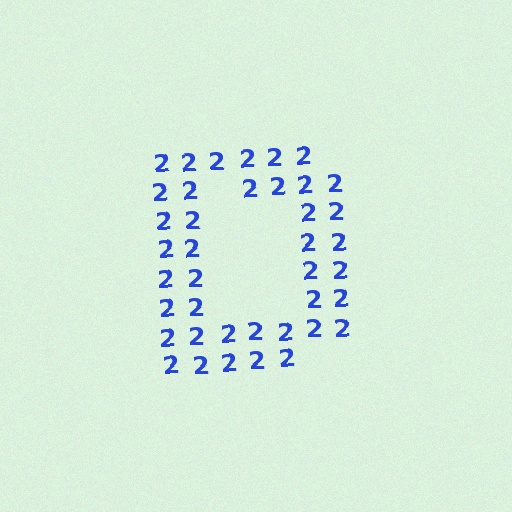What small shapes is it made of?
It is made of small digit 2's.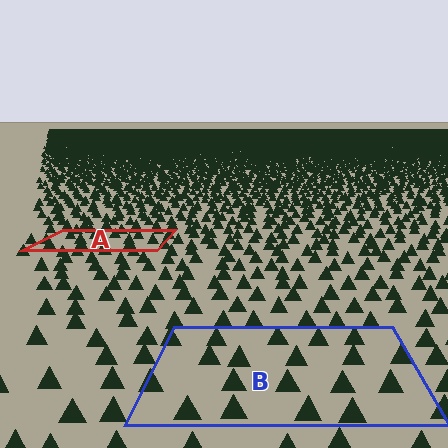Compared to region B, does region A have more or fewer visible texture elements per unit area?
Region A has more texture elements per unit area — they are packed more densely because it is farther away.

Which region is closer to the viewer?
Region B is closer. The texture elements there are larger and more spread out.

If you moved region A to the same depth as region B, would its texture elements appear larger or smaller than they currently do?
They would appear larger. At a closer depth, the same texture elements are projected at a bigger on-screen size.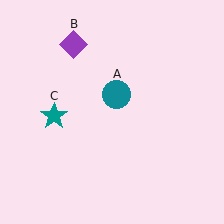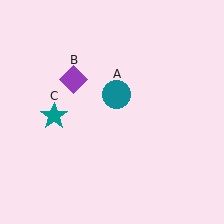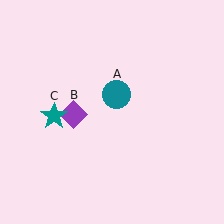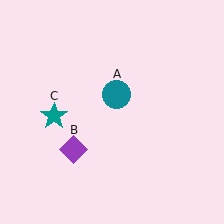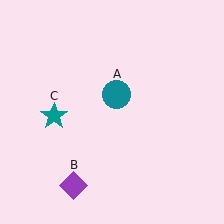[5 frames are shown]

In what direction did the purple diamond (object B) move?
The purple diamond (object B) moved down.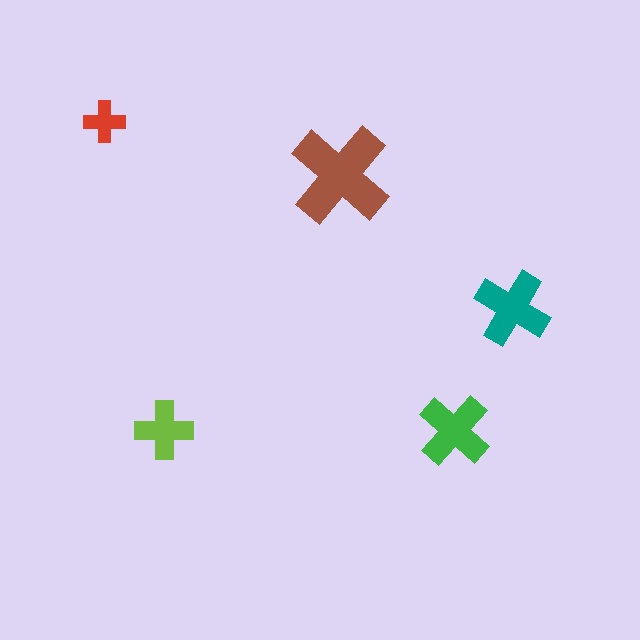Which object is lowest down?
The green cross is bottommost.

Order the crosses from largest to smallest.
the brown one, the teal one, the green one, the lime one, the red one.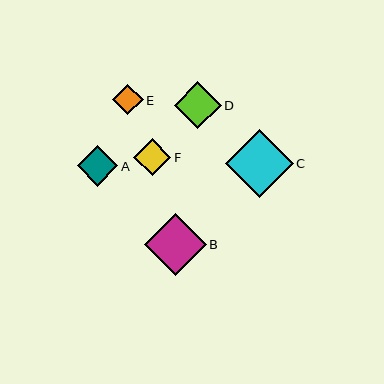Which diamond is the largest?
Diamond C is the largest with a size of approximately 68 pixels.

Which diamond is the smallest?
Diamond E is the smallest with a size of approximately 30 pixels.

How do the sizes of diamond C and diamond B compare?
Diamond C and diamond B are approximately the same size.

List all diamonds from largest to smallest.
From largest to smallest: C, B, D, A, F, E.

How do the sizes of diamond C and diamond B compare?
Diamond C and diamond B are approximately the same size.